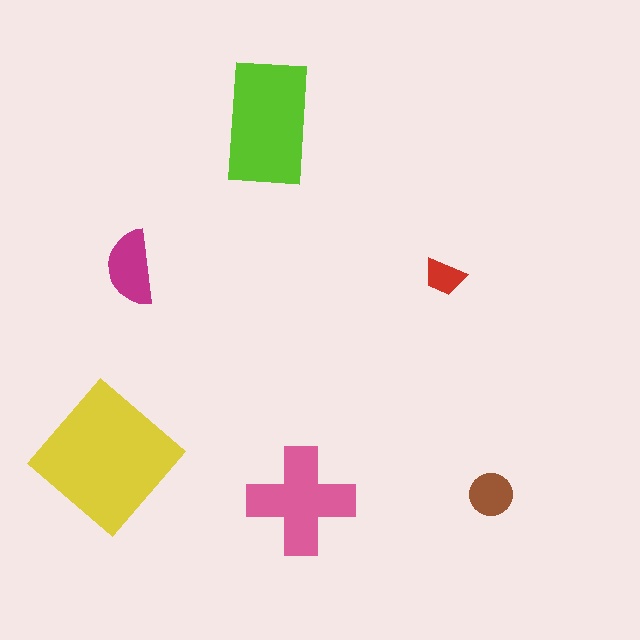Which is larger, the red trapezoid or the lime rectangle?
The lime rectangle.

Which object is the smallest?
The red trapezoid.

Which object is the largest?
The yellow diamond.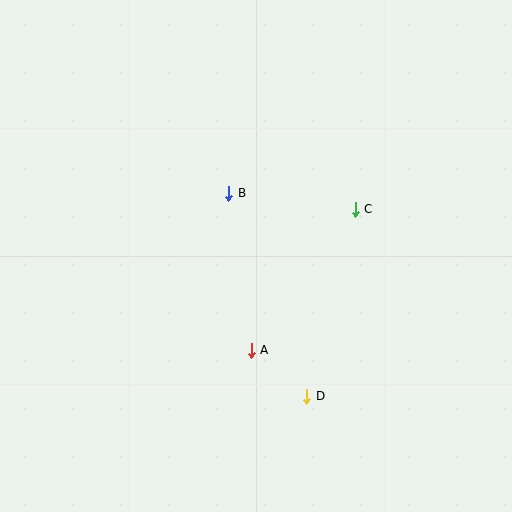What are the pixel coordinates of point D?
Point D is at (307, 396).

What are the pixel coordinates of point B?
Point B is at (229, 193).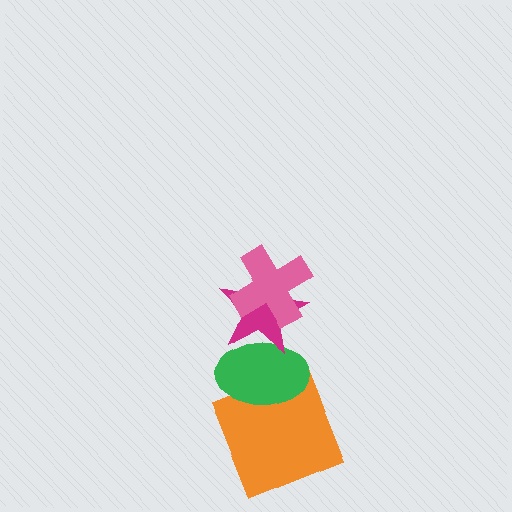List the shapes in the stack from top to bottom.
From top to bottom: the pink cross, the magenta star, the green ellipse, the orange square.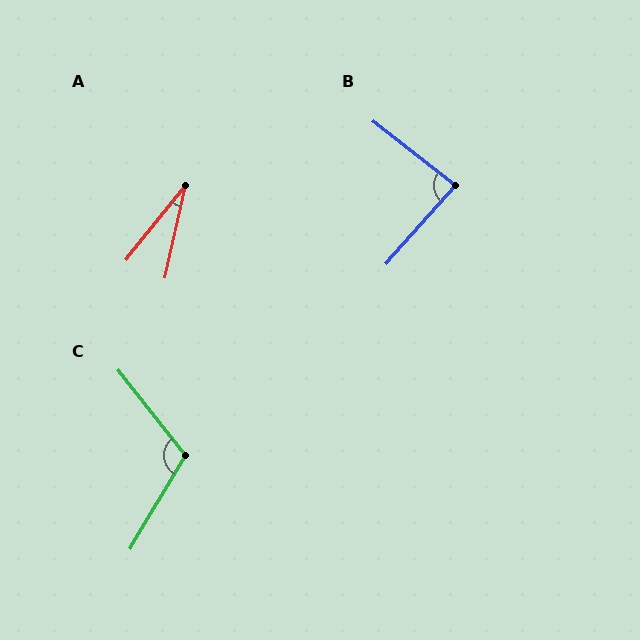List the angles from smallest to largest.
A (26°), B (87°), C (111°).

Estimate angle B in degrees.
Approximately 87 degrees.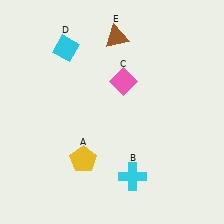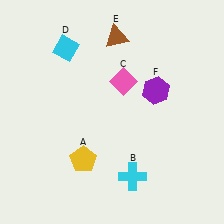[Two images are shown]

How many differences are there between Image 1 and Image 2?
There is 1 difference between the two images.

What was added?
A purple hexagon (F) was added in Image 2.